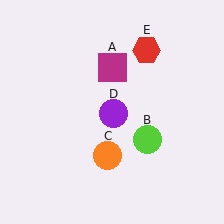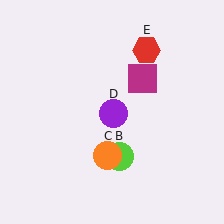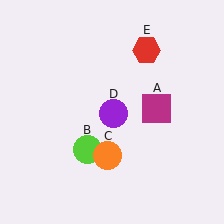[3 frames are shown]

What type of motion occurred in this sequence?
The magenta square (object A), lime circle (object B) rotated clockwise around the center of the scene.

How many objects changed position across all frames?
2 objects changed position: magenta square (object A), lime circle (object B).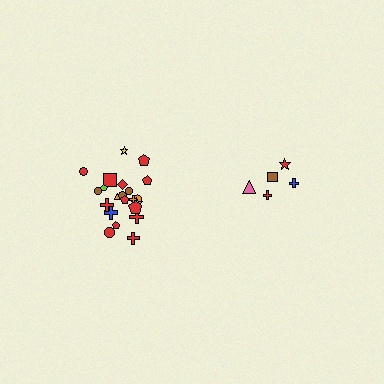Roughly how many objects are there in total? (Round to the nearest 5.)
Roughly 25 objects in total.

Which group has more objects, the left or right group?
The left group.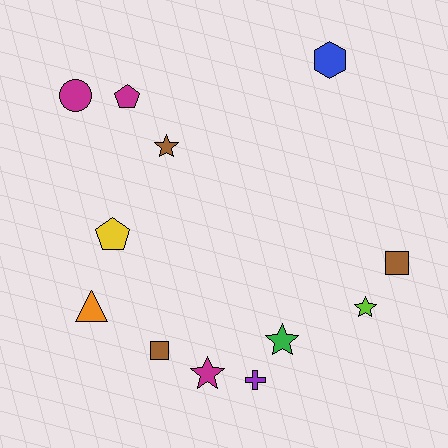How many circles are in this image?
There is 1 circle.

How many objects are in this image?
There are 12 objects.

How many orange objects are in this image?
There is 1 orange object.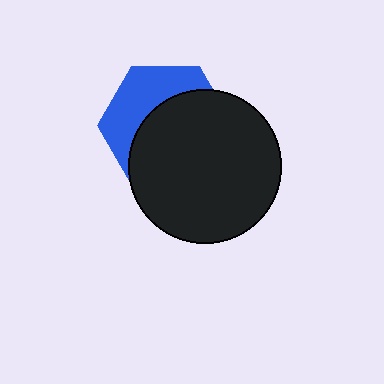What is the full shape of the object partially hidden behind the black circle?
The partially hidden object is a blue hexagon.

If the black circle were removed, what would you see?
You would see the complete blue hexagon.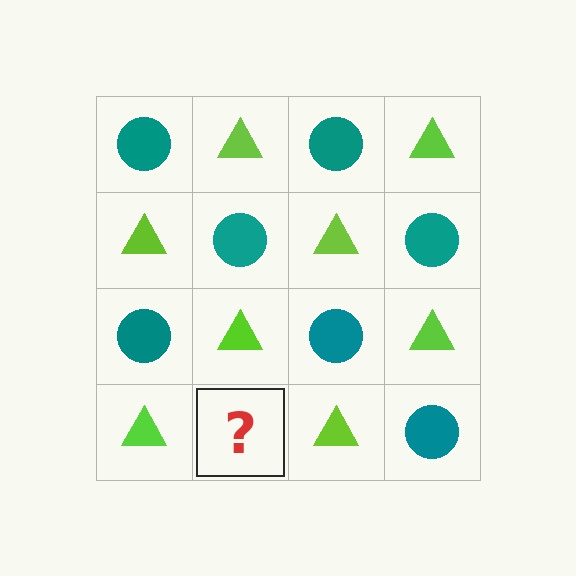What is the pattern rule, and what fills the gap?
The rule is that it alternates teal circle and lime triangle in a checkerboard pattern. The gap should be filled with a teal circle.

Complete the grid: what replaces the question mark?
The question mark should be replaced with a teal circle.